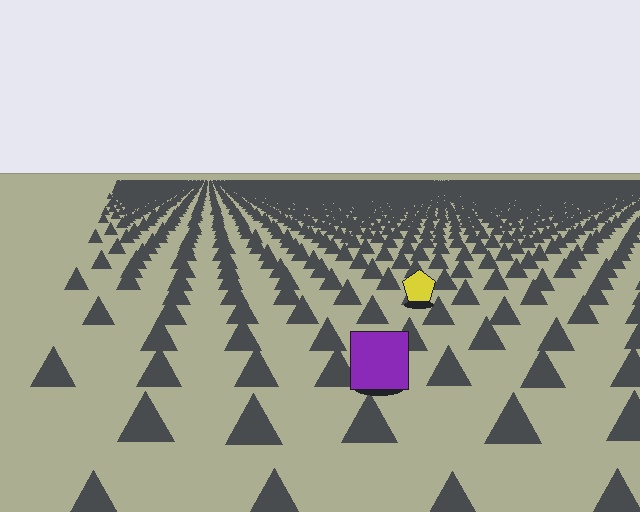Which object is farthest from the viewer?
The yellow pentagon is farthest from the viewer. It appears smaller and the ground texture around it is denser.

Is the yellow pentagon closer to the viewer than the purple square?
No. The purple square is closer — you can tell from the texture gradient: the ground texture is coarser near it.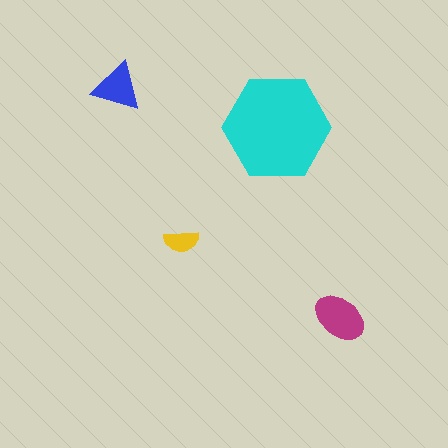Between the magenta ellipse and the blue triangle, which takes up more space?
The magenta ellipse.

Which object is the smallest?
The yellow semicircle.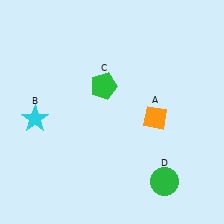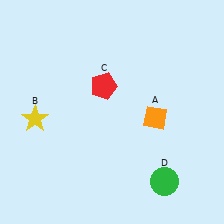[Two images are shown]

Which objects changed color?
B changed from cyan to yellow. C changed from green to red.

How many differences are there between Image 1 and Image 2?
There are 2 differences between the two images.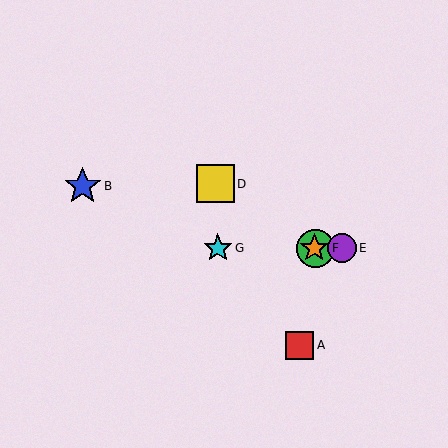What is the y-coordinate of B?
Object B is at y≈186.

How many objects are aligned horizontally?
4 objects (C, E, F, G) are aligned horizontally.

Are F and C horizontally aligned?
Yes, both are at y≈248.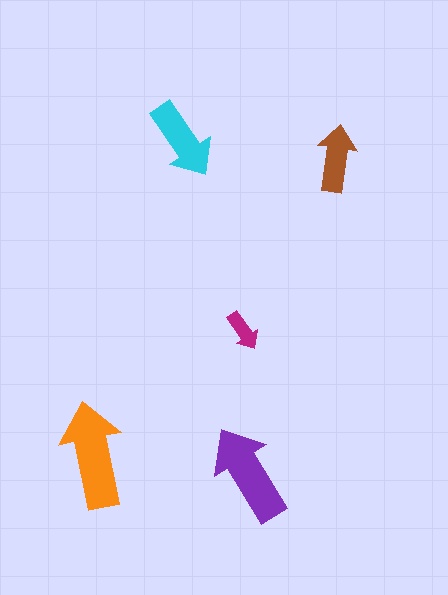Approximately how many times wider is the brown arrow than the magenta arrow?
About 1.5 times wider.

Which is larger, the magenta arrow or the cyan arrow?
The cyan one.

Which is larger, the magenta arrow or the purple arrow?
The purple one.